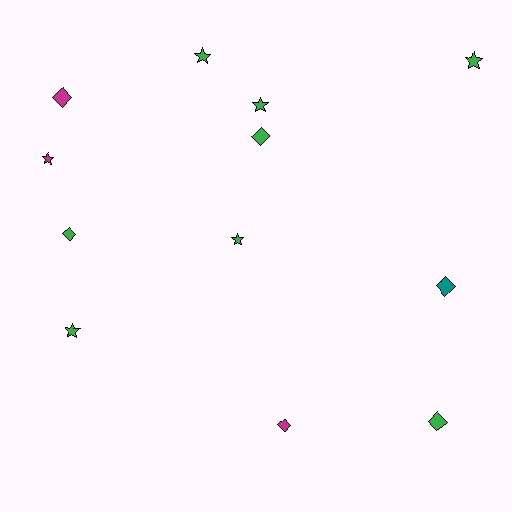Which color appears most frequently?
Green, with 8 objects.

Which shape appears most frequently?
Star, with 6 objects.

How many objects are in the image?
There are 12 objects.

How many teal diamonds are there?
There is 1 teal diamond.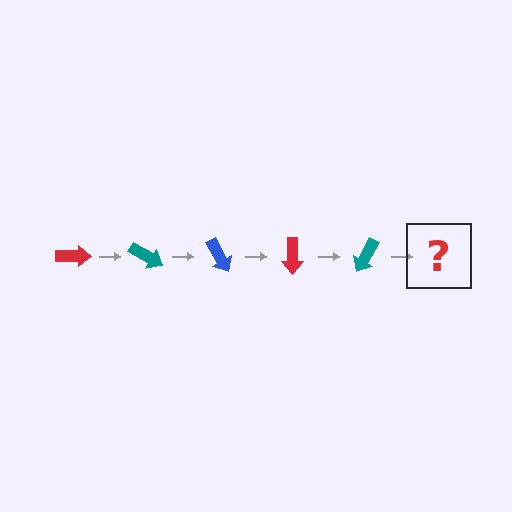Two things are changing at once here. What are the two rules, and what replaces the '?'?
The two rules are that it rotates 30 degrees each step and the color cycles through red, teal, and blue. The '?' should be a blue arrow, rotated 150 degrees from the start.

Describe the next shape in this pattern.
It should be a blue arrow, rotated 150 degrees from the start.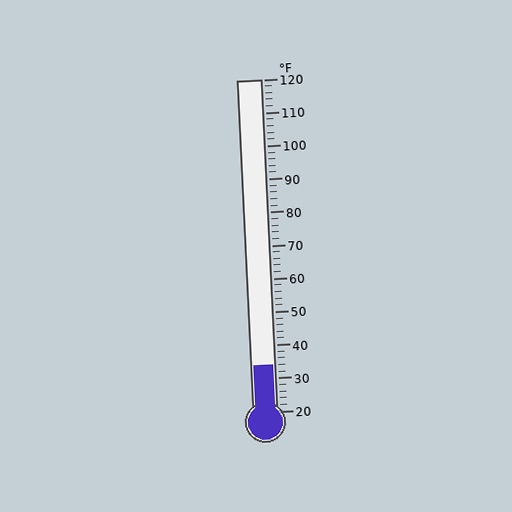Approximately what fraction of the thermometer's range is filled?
The thermometer is filled to approximately 15% of its range.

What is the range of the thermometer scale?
The thermometer scale ranges from 20°F to 120°F.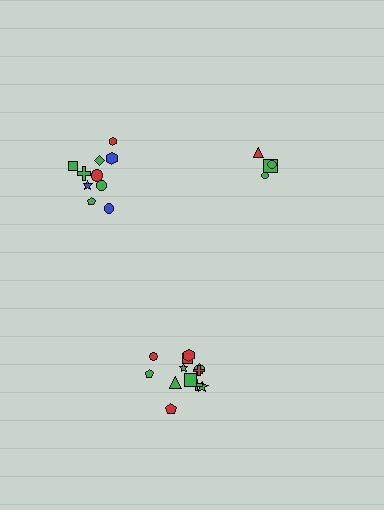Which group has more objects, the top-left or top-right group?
The top-left group.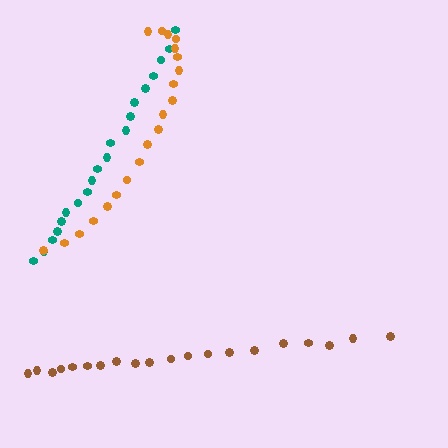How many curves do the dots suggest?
There are 3 distinct paths.